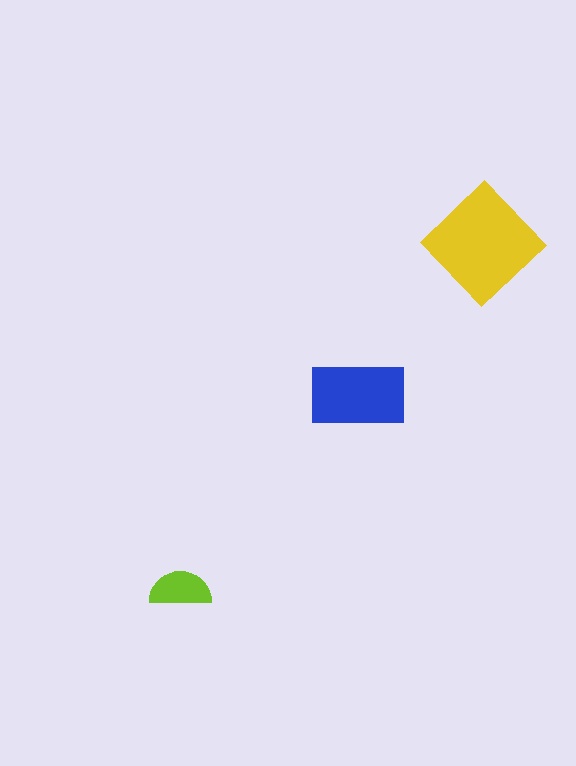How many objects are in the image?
There are 3 objects in the image.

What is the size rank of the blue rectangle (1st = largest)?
2nd.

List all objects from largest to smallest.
The yellow diamond, the blue rectangle, the lime semicircle.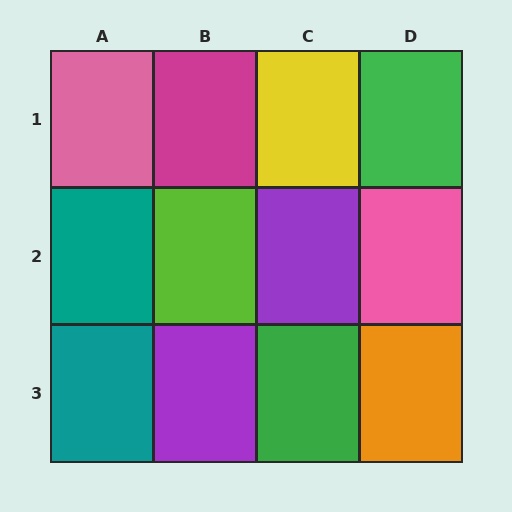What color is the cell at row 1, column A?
Pink.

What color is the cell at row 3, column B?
Purple.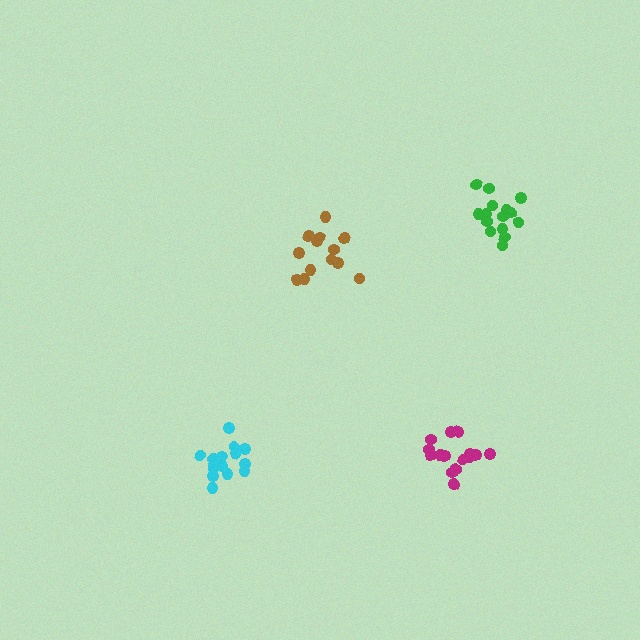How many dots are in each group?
Group 1: 13 dots, Group 2: 15 dots, Group 3: 15 dots, Group 4: 15 dots (58 total).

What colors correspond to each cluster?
The clusters are colored: brown, cyan, green, magenta.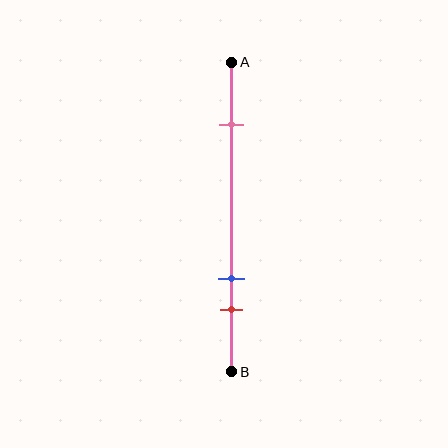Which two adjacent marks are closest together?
The blue and red marks are the closest adjacent pair.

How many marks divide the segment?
There are 3 marks dividing the segment.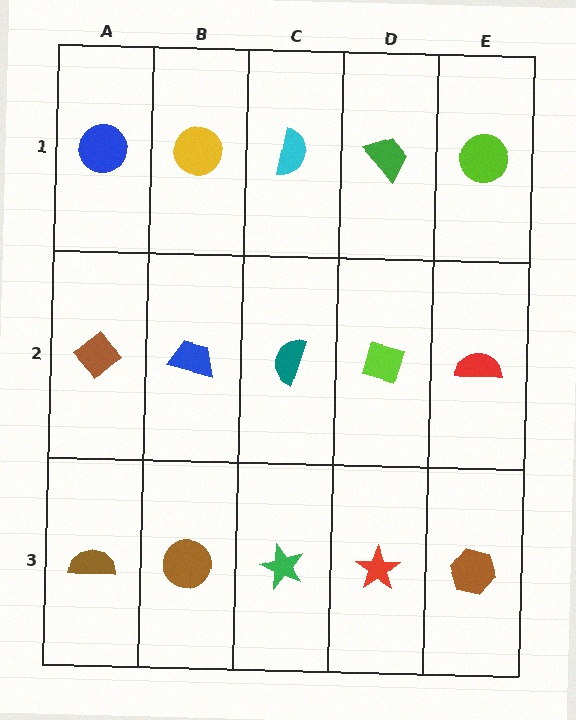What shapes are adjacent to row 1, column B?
A blue trapezoid (row 2, column B), a blue circle (row 1, column A), a cyan semicircle (row 1, column C).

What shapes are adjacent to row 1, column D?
A lime diamond (row 2, column D), a cyan semicircle (row 1, column C), a lime circle (row 1, column E).